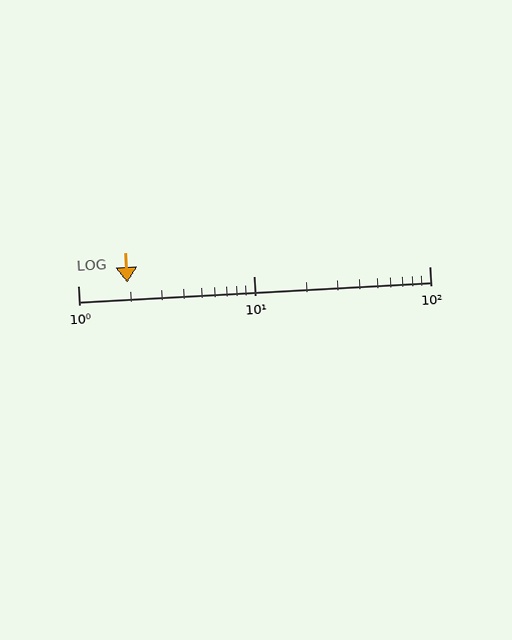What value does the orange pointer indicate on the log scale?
The pointer indicates approximately 1.9.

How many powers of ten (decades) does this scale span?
The scale spans 2 decades, from 1 to 100.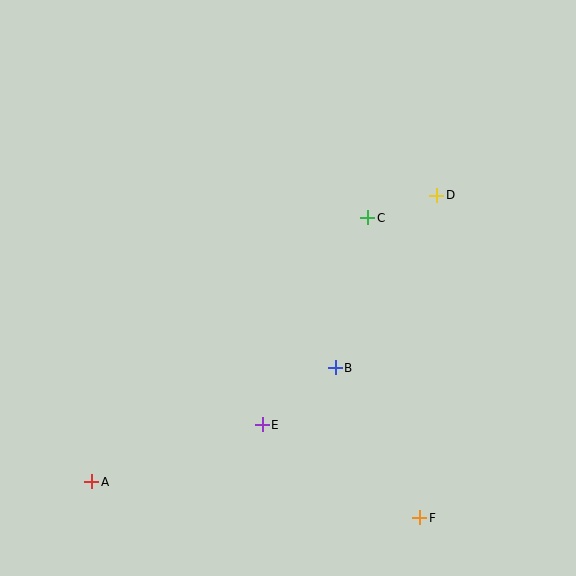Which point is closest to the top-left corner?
Point C is closest to the top-left corner.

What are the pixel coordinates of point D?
Point D is at (436, 195).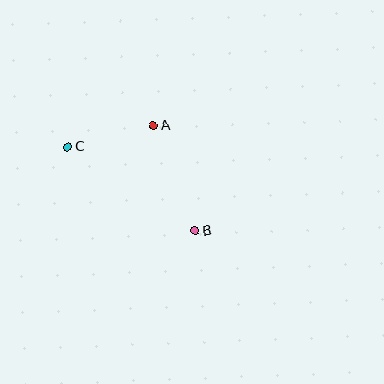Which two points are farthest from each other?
Points B and C are farthest from each other.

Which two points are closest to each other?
Points A and C are closest to each other.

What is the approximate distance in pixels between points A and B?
The distance between A and B is approximately 113 pixels.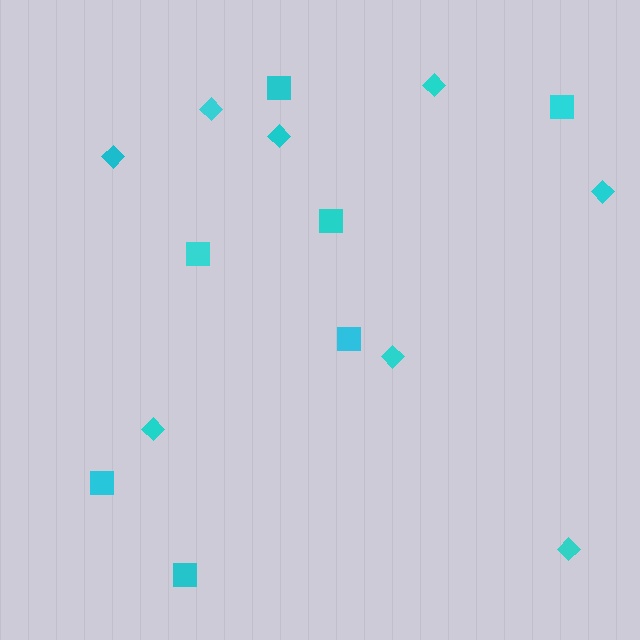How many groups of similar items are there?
There are 2 groups: one group of diamonds (8) and one group of squares (7).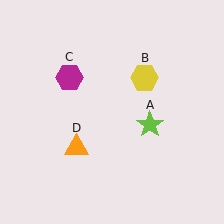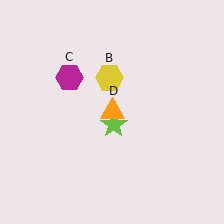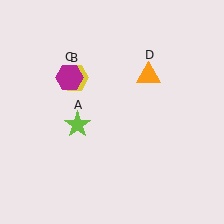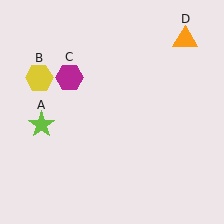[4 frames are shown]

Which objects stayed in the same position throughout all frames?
Magenta hexagon (object C) remained stationary.